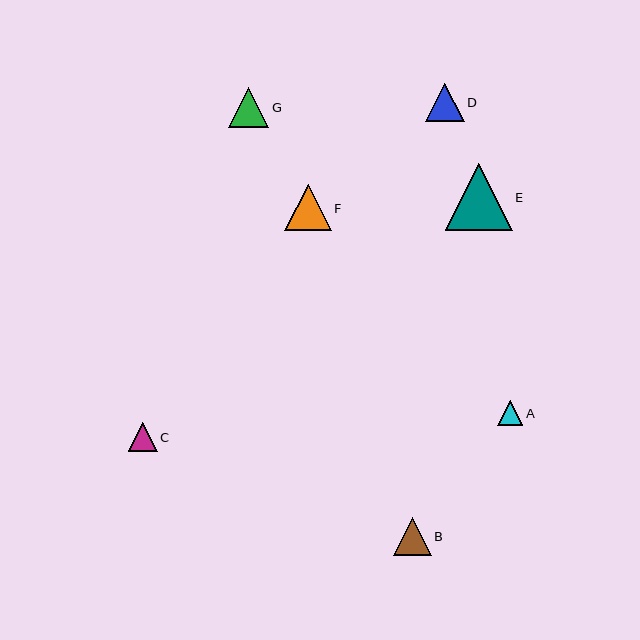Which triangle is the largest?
Triangle E is the largest with a size of approximately 67 pixels.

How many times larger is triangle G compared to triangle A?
Triangle G is approximately 1.6 times the size of triangle A.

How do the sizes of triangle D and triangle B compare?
Triangle D and triangle B are approximately the same size.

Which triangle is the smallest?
Triangle A is the smallest with a size of approximately 25 pixels.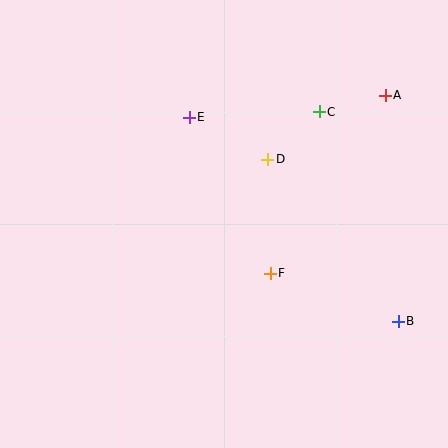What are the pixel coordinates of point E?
Point E is at (189, 117).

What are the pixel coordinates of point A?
Point A is at (385, 95).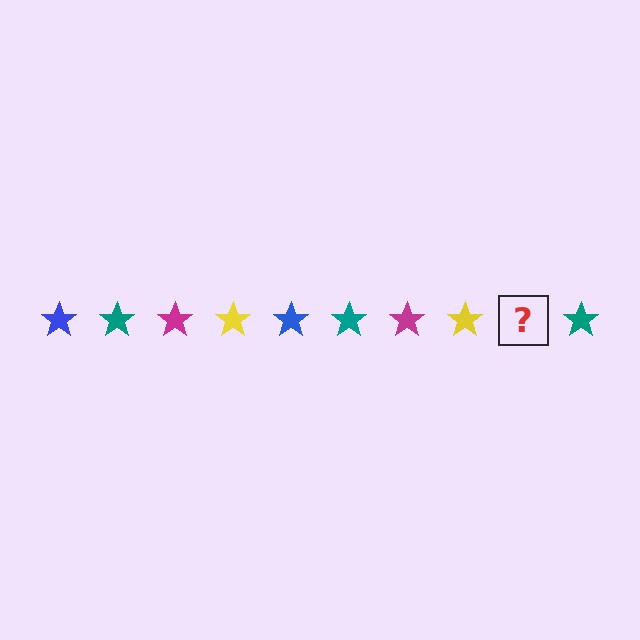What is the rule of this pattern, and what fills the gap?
The rule is that the pattern cycles through blue, teal, magenta, yellow stars. The gap should be filled with a blue star.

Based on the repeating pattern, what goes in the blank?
The blank should be a blue star.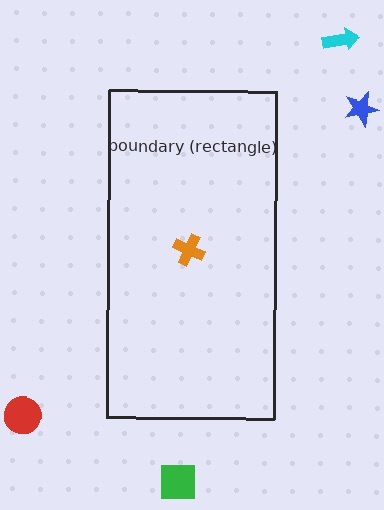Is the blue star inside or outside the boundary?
Outside.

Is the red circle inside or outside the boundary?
Outside.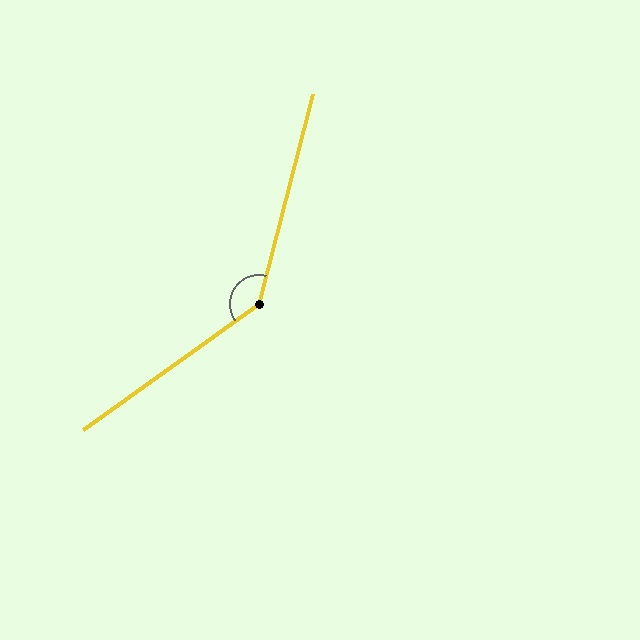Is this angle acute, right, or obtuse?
It is obtuse.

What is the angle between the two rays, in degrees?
Approximately 140 degrees.